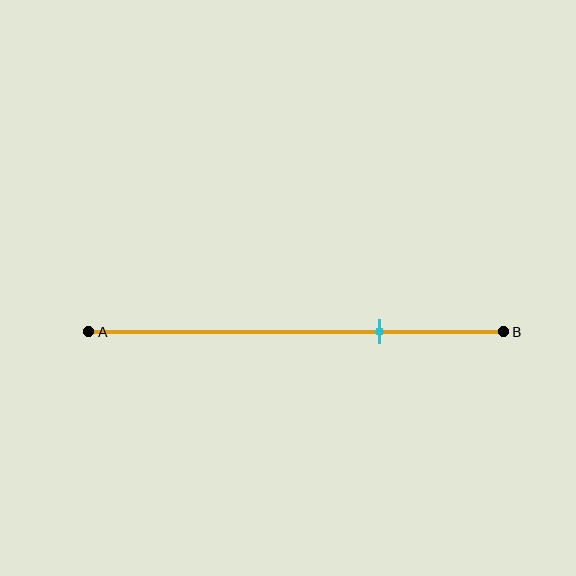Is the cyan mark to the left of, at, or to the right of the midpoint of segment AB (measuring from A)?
The cyan mark is to the right of the midpoint of segment AB.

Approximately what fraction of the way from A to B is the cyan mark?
The cyan mark is approximately 70% of the way from A to B.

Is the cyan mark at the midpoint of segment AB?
No, the mark is at about 70% from A, not at the 50% midpoint.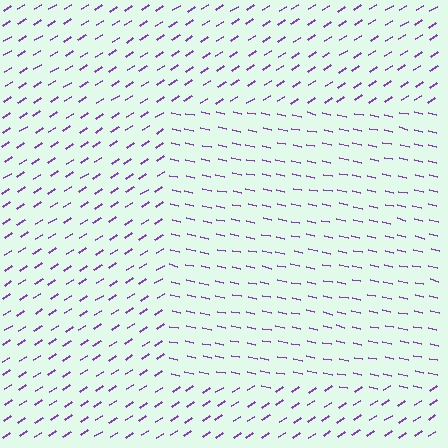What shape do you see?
I see a rectangle.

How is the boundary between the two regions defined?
The boundary is defined purely by a change in line orientation (approximately 45 degrees difference). All lines are the same color and thickness.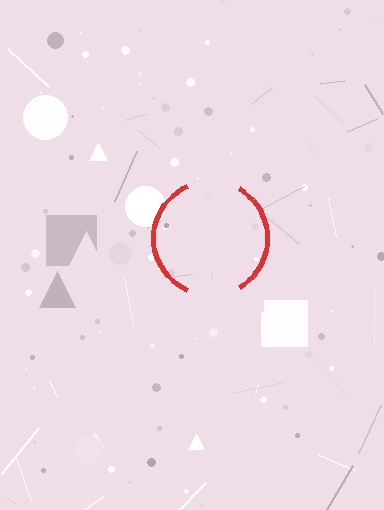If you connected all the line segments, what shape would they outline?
They would outline a circle.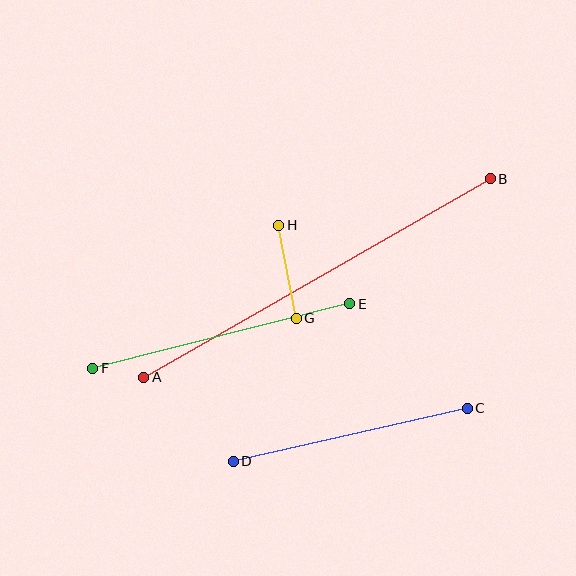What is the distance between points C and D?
The distance is approximately 240 pixels.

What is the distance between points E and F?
The distance is approximately 265 pixels.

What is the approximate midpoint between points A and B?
The midpoint is at approximately (317, 278) pixels.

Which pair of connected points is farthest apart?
Points A and B are farthest apart.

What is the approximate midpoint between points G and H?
The midpoint is at approximately (288, 272) pixels.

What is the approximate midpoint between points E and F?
The midpoint is at approximately (221, 336) pixels.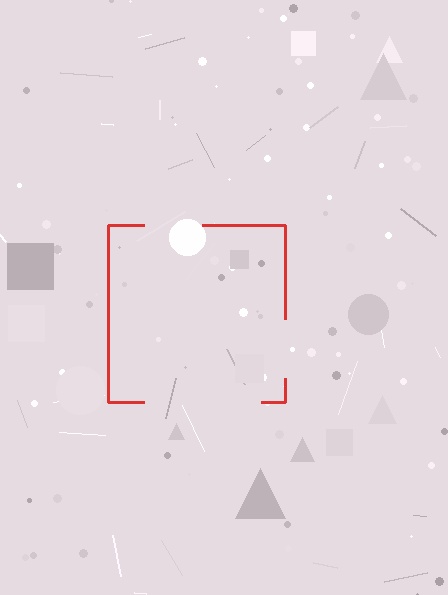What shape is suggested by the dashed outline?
The dashed outline suggests a square.